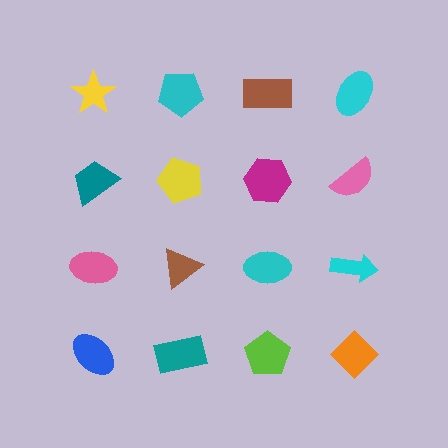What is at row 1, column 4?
A cyan ellipse.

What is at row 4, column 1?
A blue ellipse.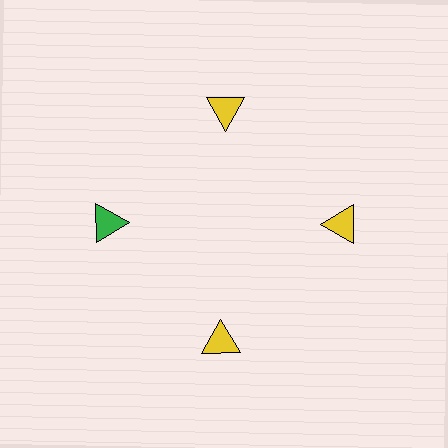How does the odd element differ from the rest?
It has a different color: green instead of yellow.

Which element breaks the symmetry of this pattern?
The green triangle at roughly the 9 o'clock position breaks the symmetry. All other shapes are yellow triangles.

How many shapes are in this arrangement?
There are 4 shapes arranged in a ring pattern.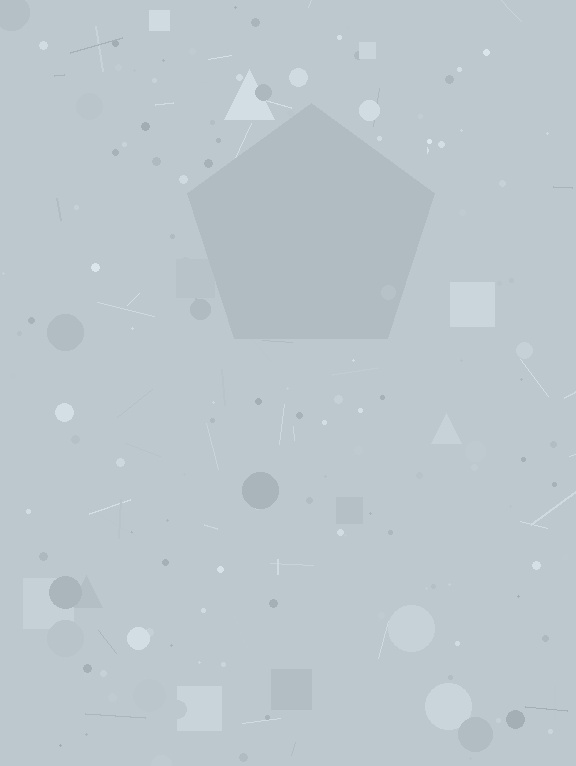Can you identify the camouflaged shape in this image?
The camouflaged shape is a pentagon.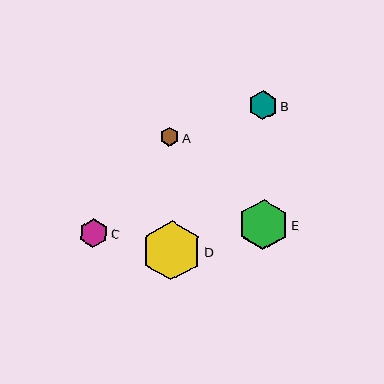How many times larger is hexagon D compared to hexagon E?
Hexagon D is approximately 1.2 times the size of hexagon E.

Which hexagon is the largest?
Hexagon D is the largest with a size of approximately 59 pixels.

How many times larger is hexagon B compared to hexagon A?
Hexagon B is approximately 1.5 times the size of hexagon A.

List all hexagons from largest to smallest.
From largest to smallest: D, E, B, C, A.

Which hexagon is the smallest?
Hexagon A is the smallest with a size of approximately 19 pixels.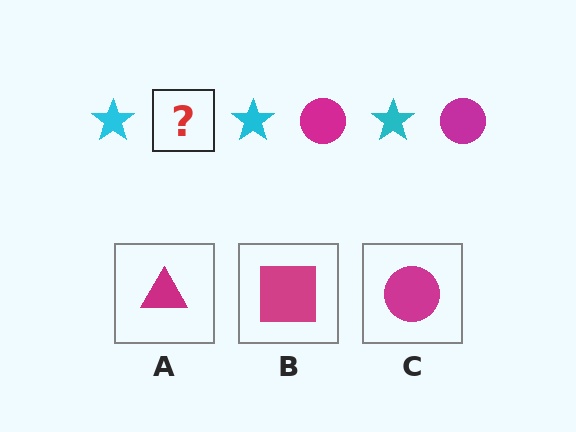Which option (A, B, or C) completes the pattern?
C.